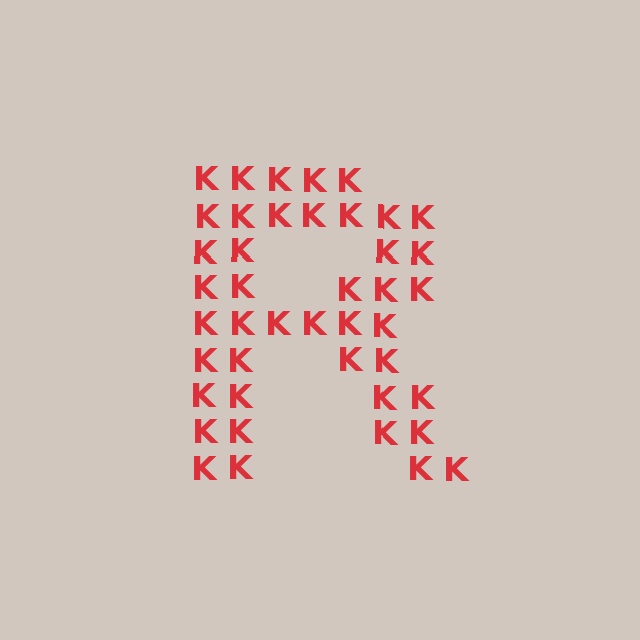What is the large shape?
The large shape is the letter R.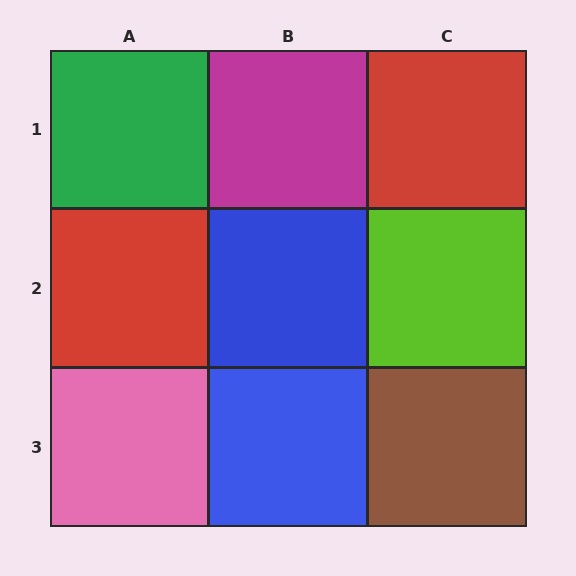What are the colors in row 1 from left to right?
Green, magenta, red.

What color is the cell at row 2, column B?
Blue.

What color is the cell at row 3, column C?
Brown.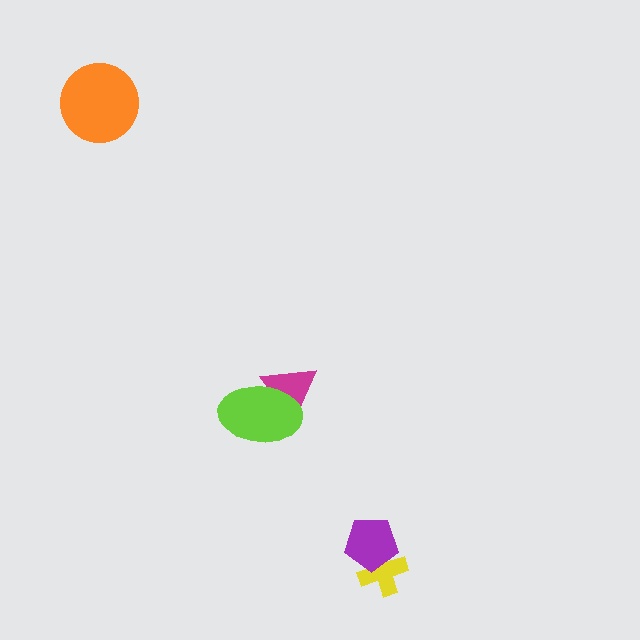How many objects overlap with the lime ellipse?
1 object overlaps with the lime ellipse.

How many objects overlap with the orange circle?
0 objects overlap with the orange circle.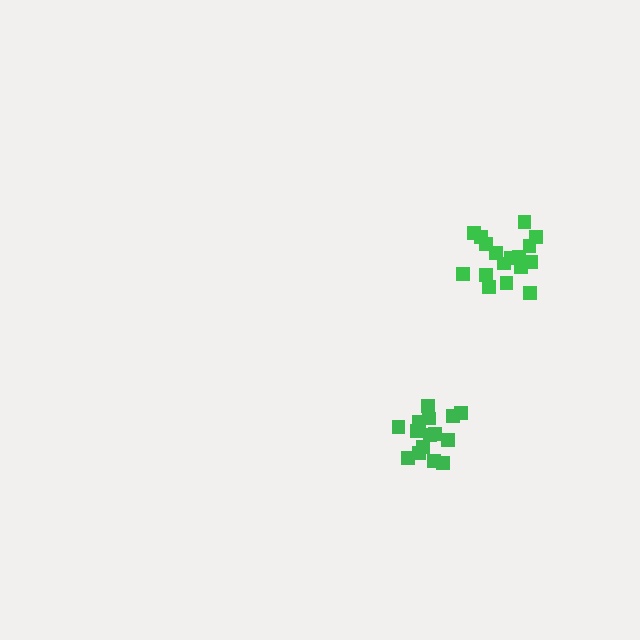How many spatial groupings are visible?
There are 2 spatial groupings.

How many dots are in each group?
Group 1: 15 dots, Group 2: 17 dots (32 total).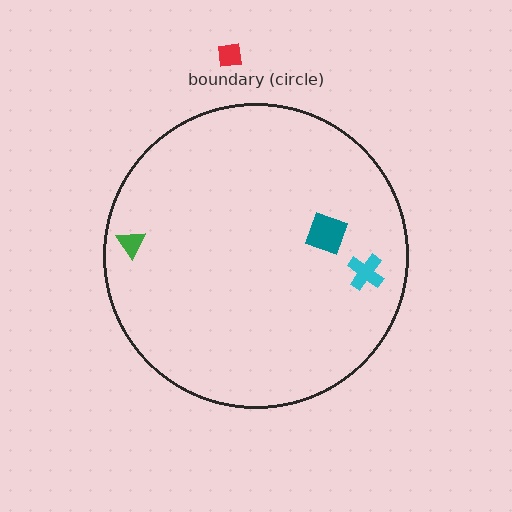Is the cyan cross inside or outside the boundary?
Inside.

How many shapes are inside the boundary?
3 inside, 1 outside.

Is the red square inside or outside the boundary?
Outside.